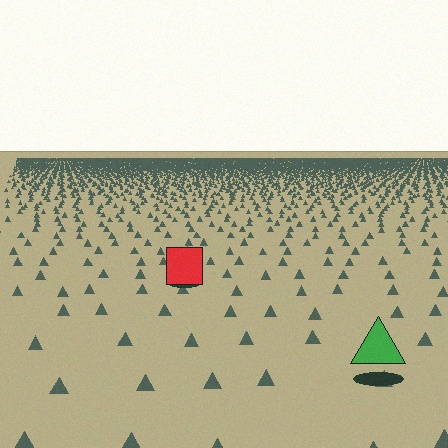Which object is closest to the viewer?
The green triangle is closest. The texture marks near it are larger and more spread out.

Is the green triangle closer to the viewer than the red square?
Yes. The green triangle is closer — you can tell from the texture gradient: the ground texture is coarser near it.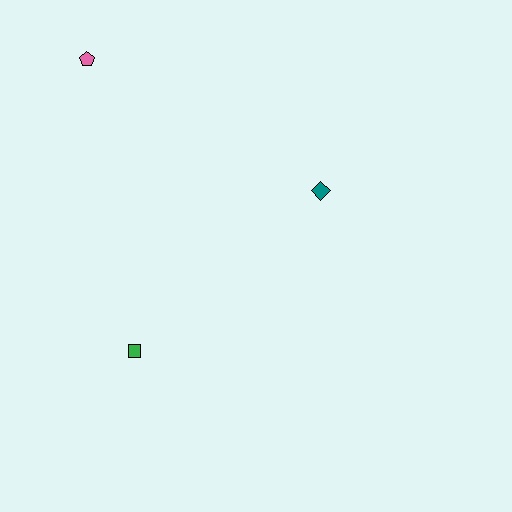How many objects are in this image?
There are 3 objects.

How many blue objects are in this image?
There are no blue objects.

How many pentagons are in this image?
There is 1 pentagon.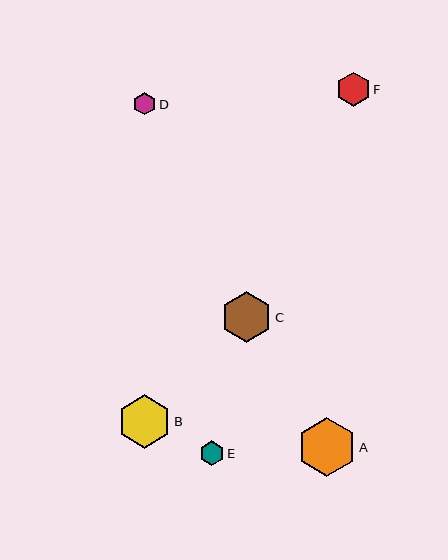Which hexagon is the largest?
Hexagon A is the largest with a size of approximately 59 pixels.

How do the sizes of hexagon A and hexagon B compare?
Hexagon A and hexagon B are approximately the same size.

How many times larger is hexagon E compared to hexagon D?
Hexagon E is approximately 1.1 times the size of hexagon D.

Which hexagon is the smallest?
Hexagon D is the smallest with a size of approximately 22 pixels.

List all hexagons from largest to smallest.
From largest to smallest: A, B, C, F, E, D.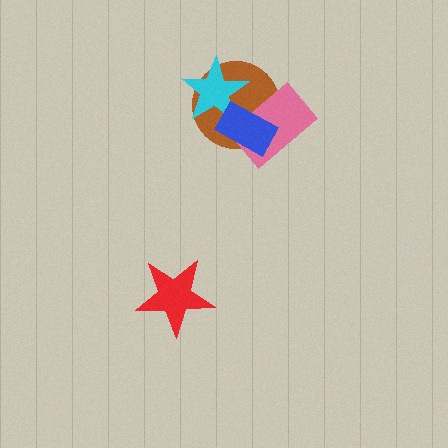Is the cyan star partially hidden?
Yes, it is partially covered by another shape.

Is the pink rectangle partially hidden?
Yes, it is partially covered by another shape.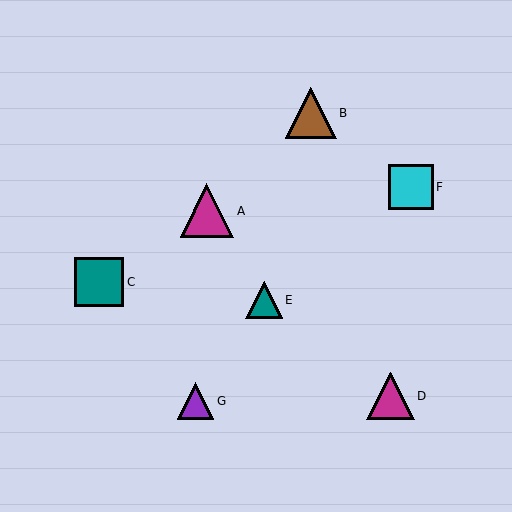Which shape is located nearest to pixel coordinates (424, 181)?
The cyan square (labeled F) at (411, 187) is nearest to that location.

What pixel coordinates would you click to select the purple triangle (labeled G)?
Click at (195, 401) to select the purple triangle G.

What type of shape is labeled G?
Shape G is a purple triangle.